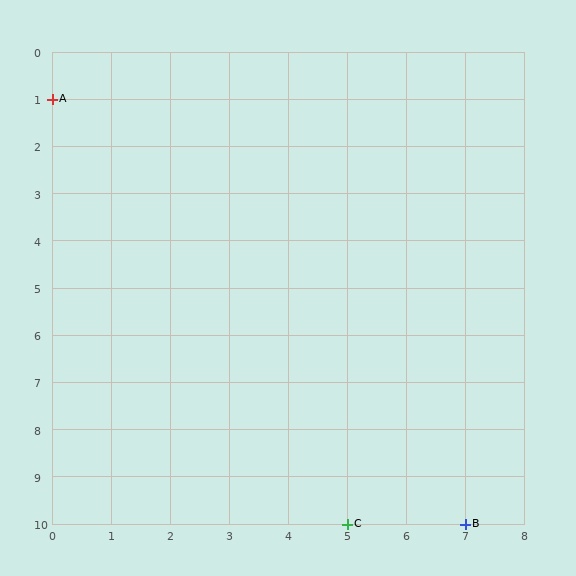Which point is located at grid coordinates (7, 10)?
Point B is at (7, 10).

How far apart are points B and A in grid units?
Points B and A are 7 columns and 9 rows apart (about 11.4 grid units diagonally).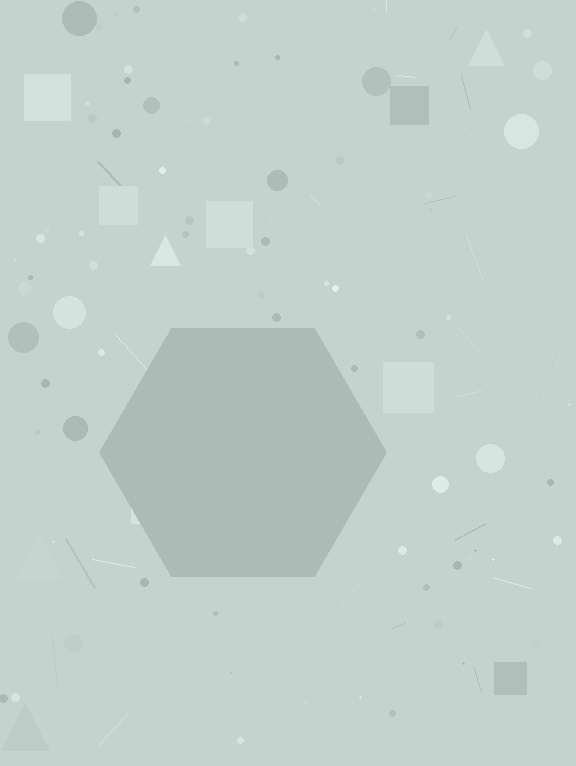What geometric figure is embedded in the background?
A hexagon is embedded in the background.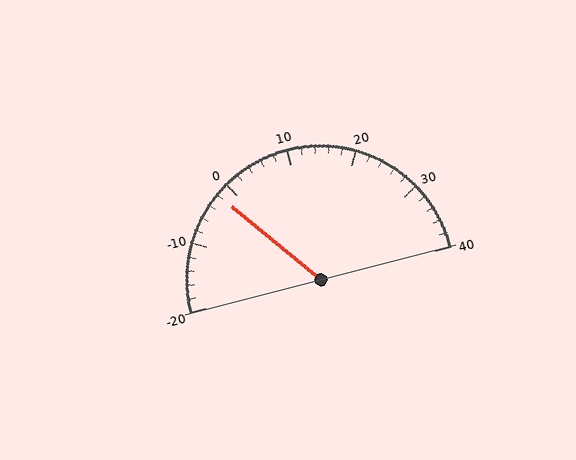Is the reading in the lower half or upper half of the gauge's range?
The reading is in the lower half of the range (-20 to 40).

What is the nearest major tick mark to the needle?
The nearest major tick mark is 0.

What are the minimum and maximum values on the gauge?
The gauge ranges from -20 to 40.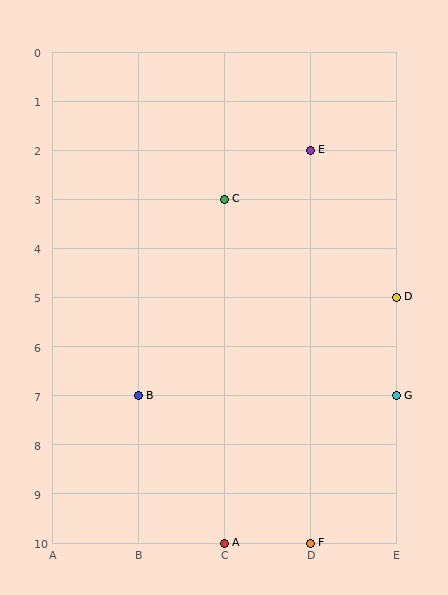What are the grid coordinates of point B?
Point B is at grid coordinates (B, 7).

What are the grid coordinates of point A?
Point A is at grid coordinates (C, 10).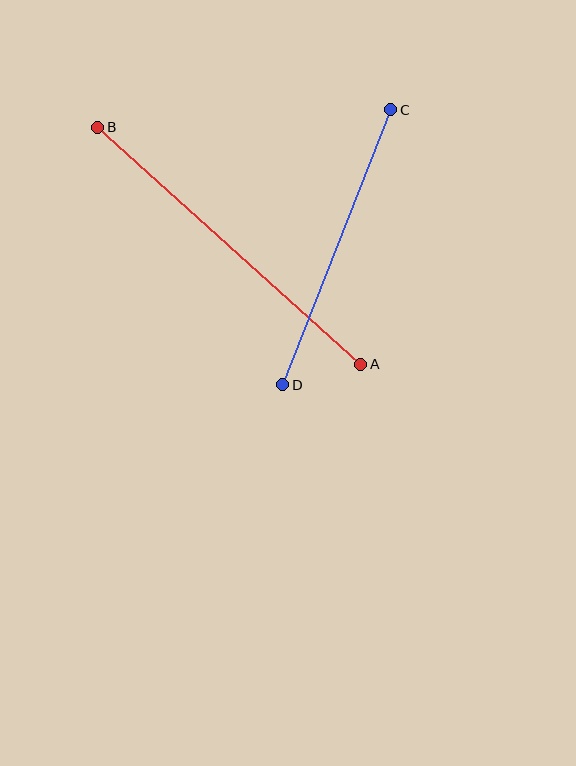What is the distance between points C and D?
The distance is approximately 295 pixels.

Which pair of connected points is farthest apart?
Points A and B are farthest apart.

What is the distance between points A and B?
The distance is approximately 354 pixels.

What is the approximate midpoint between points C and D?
The midpoint is at approximately (337, 247) pixels.